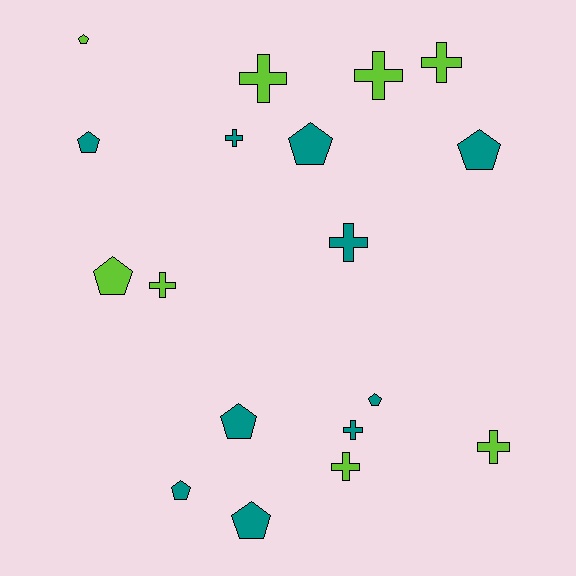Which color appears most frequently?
Teal, with 10 objects.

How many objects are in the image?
There are 18 objects.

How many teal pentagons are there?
There are 7 teal pentagons.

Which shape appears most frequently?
Cross, with 9 objects.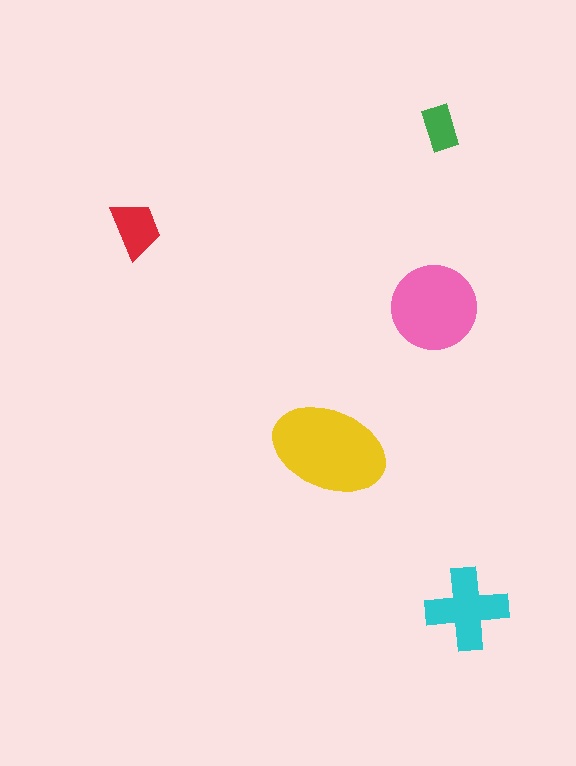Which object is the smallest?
The green rectangle.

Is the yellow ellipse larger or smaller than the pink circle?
Larger.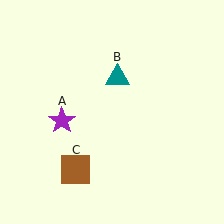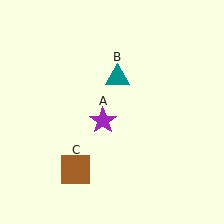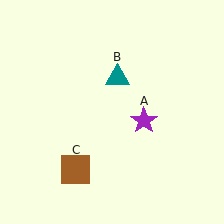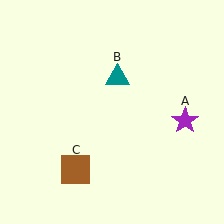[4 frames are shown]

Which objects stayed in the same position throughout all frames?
Teal triangle (object B) and brown square (object C) remained stationary.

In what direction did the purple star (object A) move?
The purple star (object A) moved right.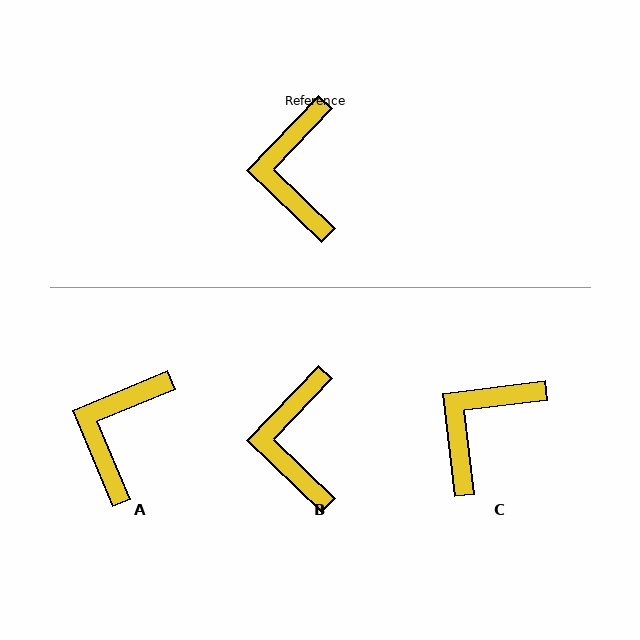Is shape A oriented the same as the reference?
No, it is off by about 23 degrees.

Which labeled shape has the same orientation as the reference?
B.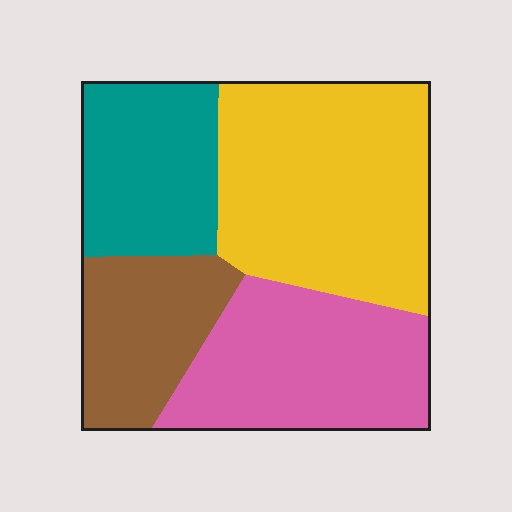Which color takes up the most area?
Yellow, at roughly 35%.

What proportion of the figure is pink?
Pink takes up about one quarter (1/4) of the figure.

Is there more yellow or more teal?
Yellow.